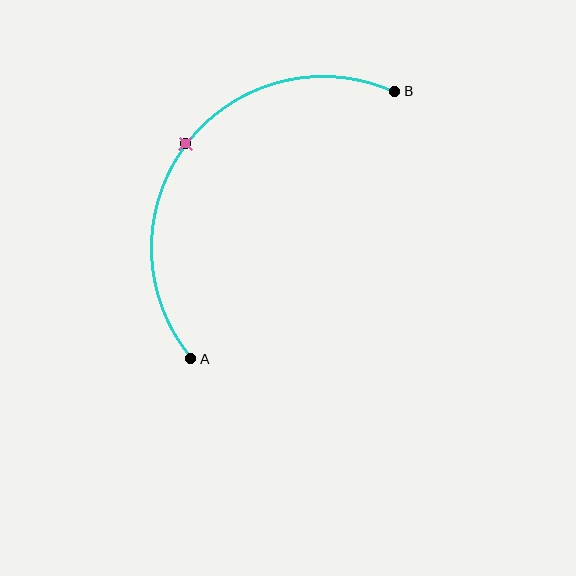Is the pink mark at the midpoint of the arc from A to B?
Yes. The pink mark lies on the arc at equal arc-length from both A and B — it is the arc midpoint.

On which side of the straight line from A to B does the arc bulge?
The arc bulges above and to the left of the straight line connecting A and B.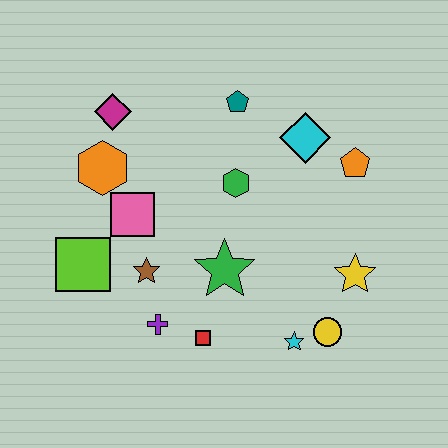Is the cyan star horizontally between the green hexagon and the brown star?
No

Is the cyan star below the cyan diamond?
Yes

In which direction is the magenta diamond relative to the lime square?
The magenta diamond is above the lime square.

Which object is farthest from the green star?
The magenta diamond is farthest from the green star.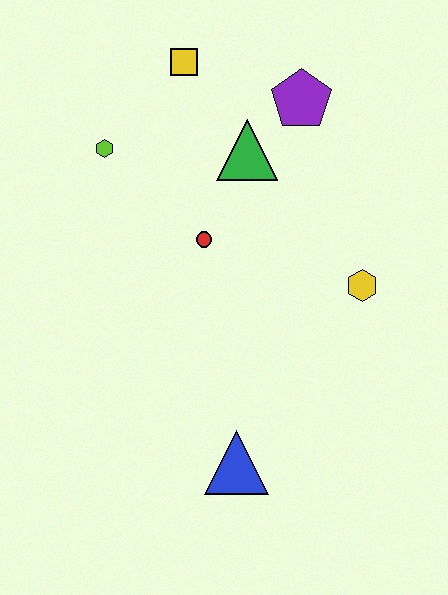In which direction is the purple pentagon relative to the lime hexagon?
The purple pentagon is to the right of the lime hexagon.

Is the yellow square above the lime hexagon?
Yes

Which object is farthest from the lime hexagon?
The blue triangle is farthest from the lime hexagon.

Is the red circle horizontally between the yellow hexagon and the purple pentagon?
No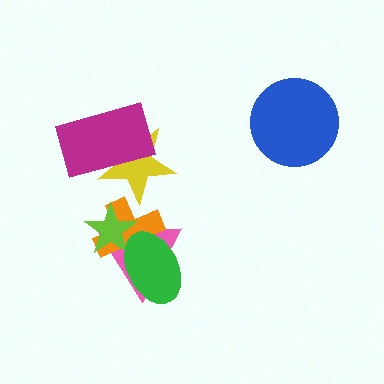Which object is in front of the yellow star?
The magenta rectangle is in front of the yellow star.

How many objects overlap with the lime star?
3 objects overlap with the lime star.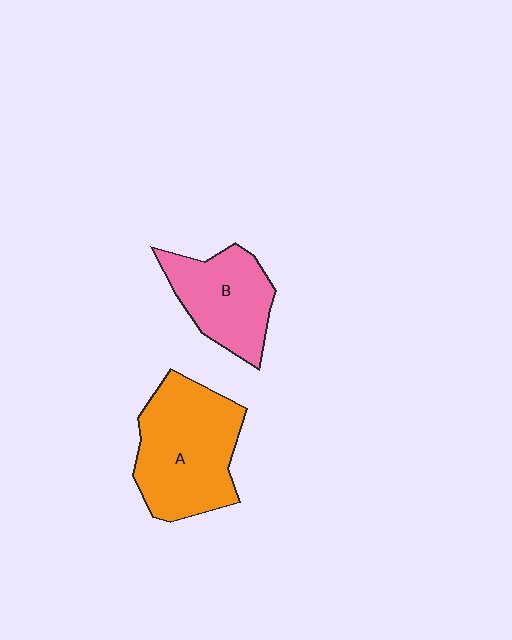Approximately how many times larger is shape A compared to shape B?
Approximately 1.4 times.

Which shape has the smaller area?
Shape B (pink).